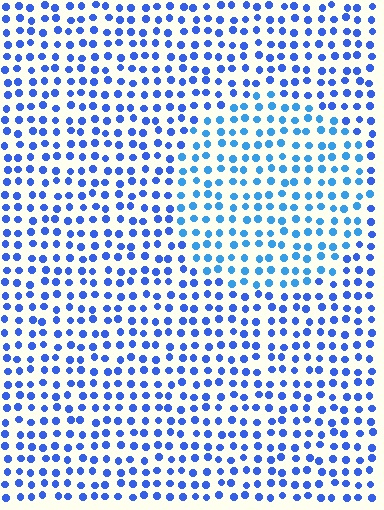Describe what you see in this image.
The image is filled with small blue elements in a uniform arrangement. A circle-shaped region is visible where the elements are tinted to a slightly different hue, forming a subtle color boundary.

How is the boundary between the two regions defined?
The boundary is defined purely by a slight shift in hue (about 21 degrees). Spacing, size, and orientation are identical on both sides.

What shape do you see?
I see a circle.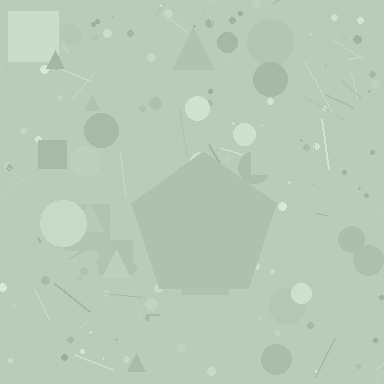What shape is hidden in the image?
A pentagon is hidden in the image.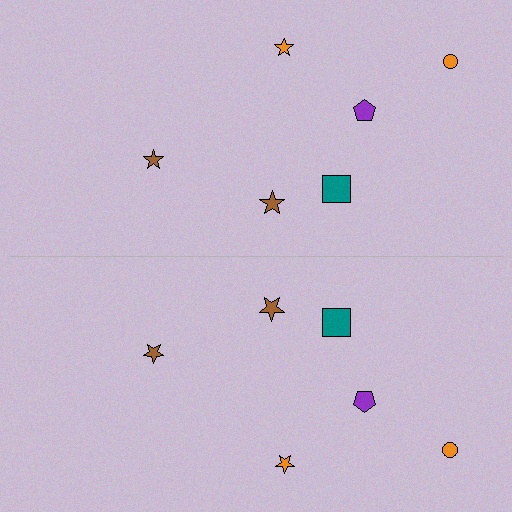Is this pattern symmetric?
Yes, this pattern has bilateral (reflection) symmetry.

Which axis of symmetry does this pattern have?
The pattern has a horizontal axis of symmetry running through the center of the image.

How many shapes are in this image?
There are 12 shapes in this image.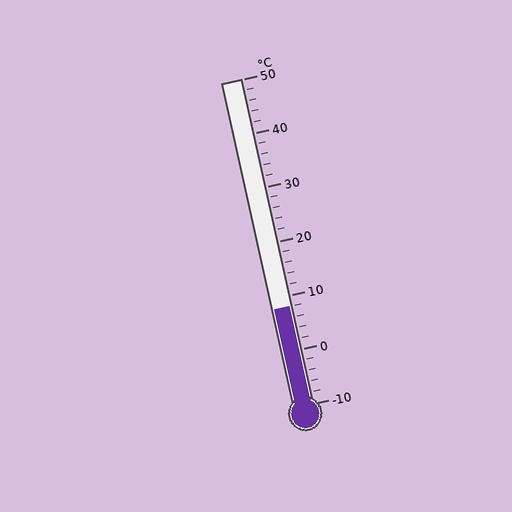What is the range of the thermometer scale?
The thermometer scale ranges from -10°C to 50°C.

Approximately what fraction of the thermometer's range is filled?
The thermometer is filled to approximately 30% of its range.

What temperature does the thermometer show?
The thermometer shows approximately 8°C.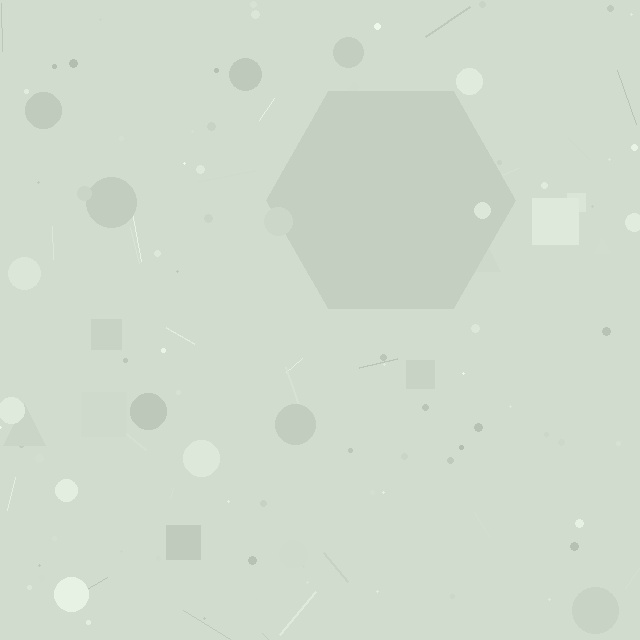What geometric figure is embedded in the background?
A hexagon is embedded in the background.